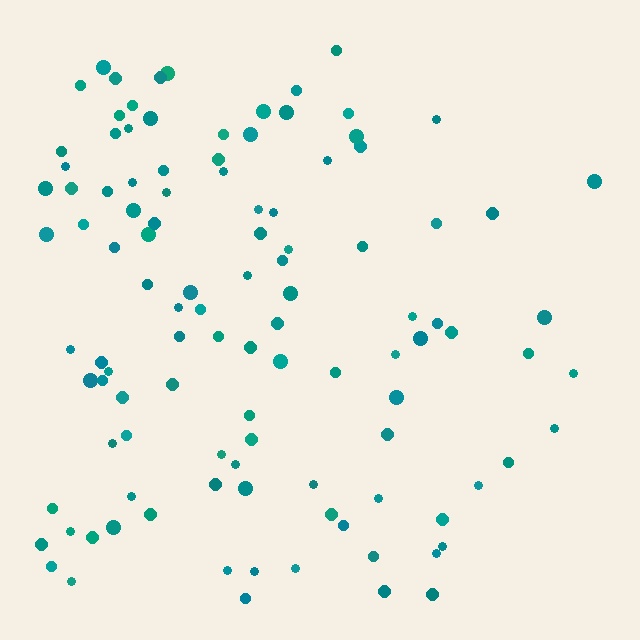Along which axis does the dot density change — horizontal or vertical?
Horizontal.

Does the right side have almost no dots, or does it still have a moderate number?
Still a moderate number, just noticeably fewer than the left.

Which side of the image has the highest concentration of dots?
The left.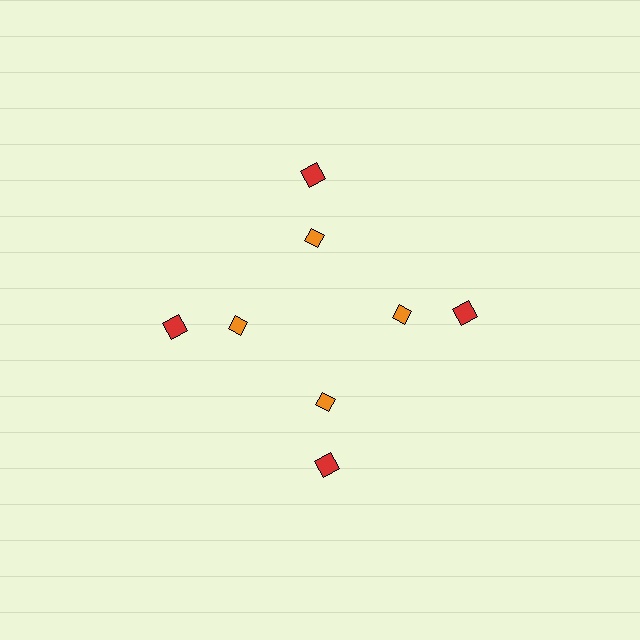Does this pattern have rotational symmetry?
Yes, this pattern has 4-fold rotational symmetry. It looks the same after rotating 90 degrees around the center.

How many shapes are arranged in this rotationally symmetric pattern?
There are 8 shapes, arranged in 4 groups of 2.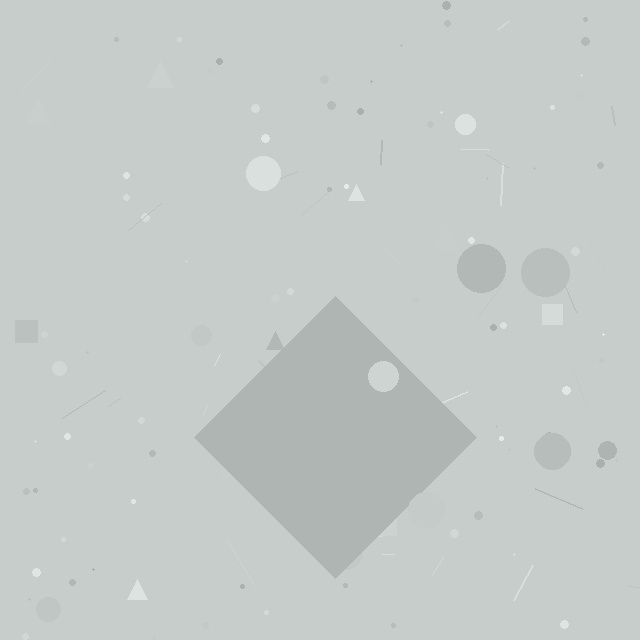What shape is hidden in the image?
A diamond is hidden in the image.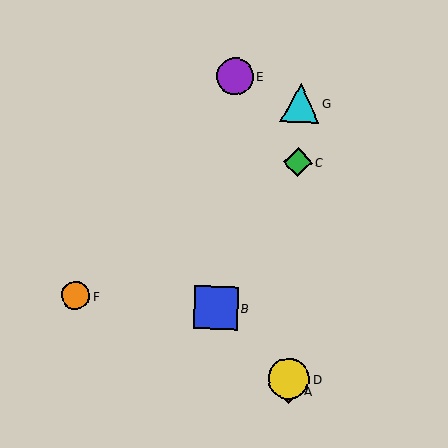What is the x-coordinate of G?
Object G is at x≈300.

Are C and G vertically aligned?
Yes, both are at x≈298.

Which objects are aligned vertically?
Objects A, C, D, G are aligned vertically.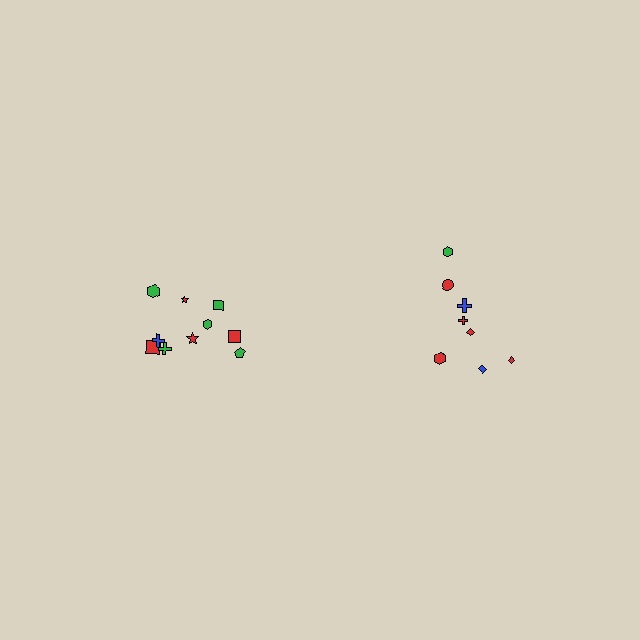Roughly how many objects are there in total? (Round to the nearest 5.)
Roughly 20 objects in total.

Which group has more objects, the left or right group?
The left group.